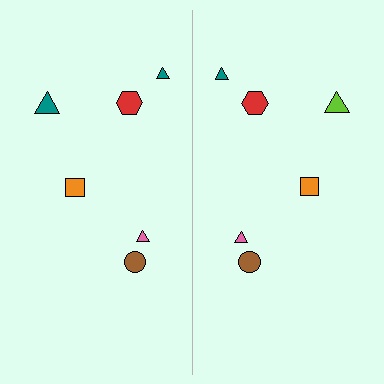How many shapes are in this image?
There are 12 shapes in this image.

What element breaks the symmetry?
The lime triangle on the right side breaks the symmetry — its mirror counterpart is teal.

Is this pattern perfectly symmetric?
No, the pattern is not perfectly symmetric. The lime triangle on the right side breaks the symmetry — its mirror counterpart is teal.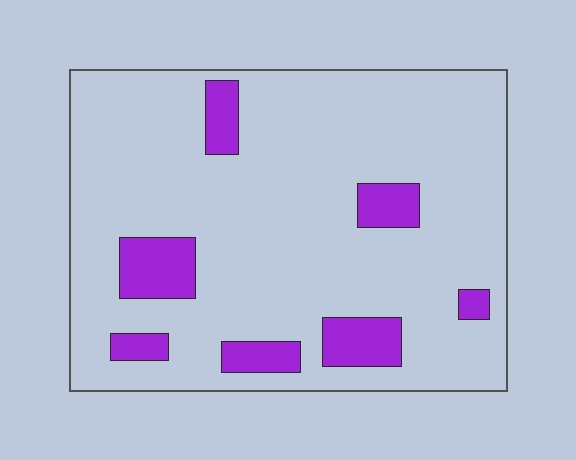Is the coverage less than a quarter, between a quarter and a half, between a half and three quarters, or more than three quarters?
Less than a quarter.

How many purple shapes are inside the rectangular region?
7.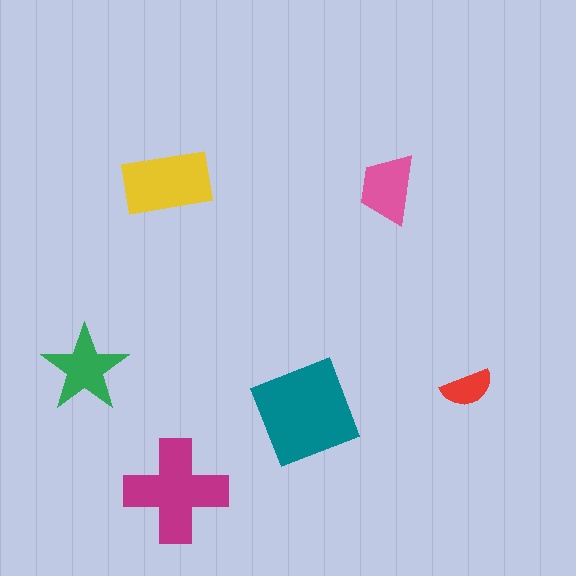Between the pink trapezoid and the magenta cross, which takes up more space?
The magenta cross.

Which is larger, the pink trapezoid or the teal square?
The teal square.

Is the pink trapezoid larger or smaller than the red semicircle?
Larger.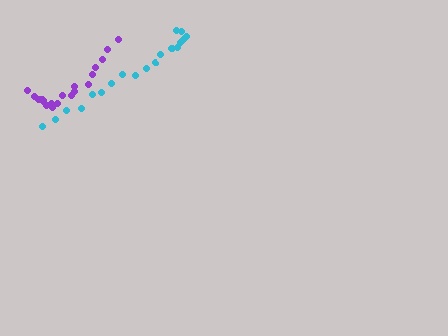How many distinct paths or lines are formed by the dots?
There are 2 distinct paths.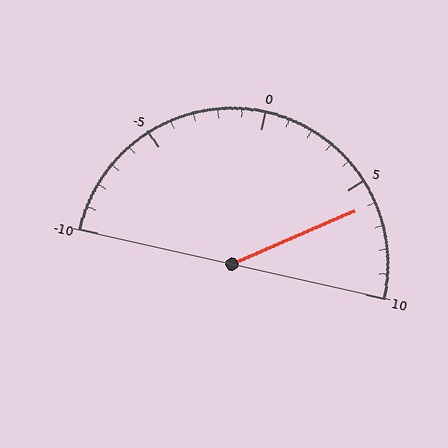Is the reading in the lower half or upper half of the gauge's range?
The reading is in the upper half of the range (-10 to 10).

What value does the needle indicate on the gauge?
The needle indicates approximately 6.